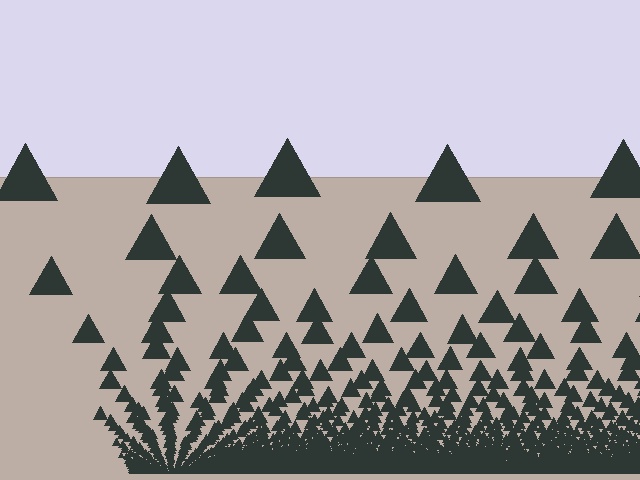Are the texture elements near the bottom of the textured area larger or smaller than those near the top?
Smaller. The gradient is inverted — elements near the bottom are smaller and denser.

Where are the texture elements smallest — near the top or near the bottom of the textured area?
Near the bottom.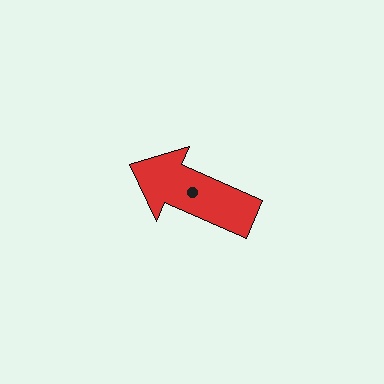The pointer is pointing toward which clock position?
Roughly 10 o'clock.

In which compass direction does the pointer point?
Northwest.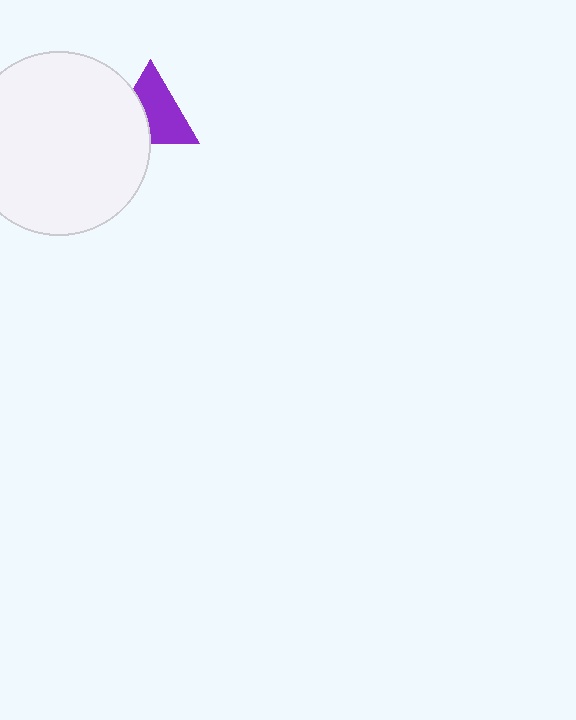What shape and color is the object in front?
The object in front is a white circle.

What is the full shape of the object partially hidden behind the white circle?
The partially hidden object is a purple triangle.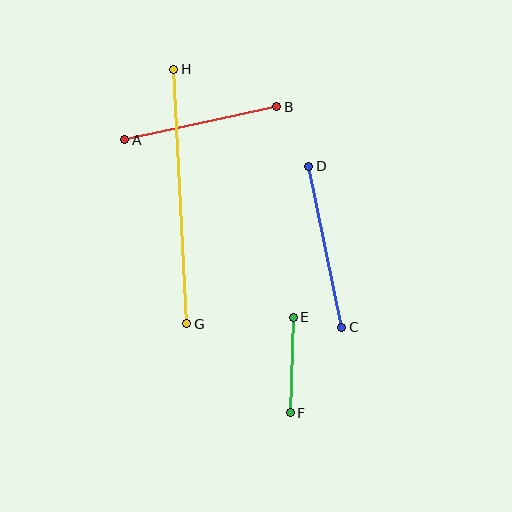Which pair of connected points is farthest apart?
Points G and H are farthest apart.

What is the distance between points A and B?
The distance is approximately 156 pixels.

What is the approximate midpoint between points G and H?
The midpoint is at approximately (180, 196) pixels.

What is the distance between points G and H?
The distance is approximately 254 pixels.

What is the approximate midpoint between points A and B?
The midpoint is at approximately (201, 123) pixels.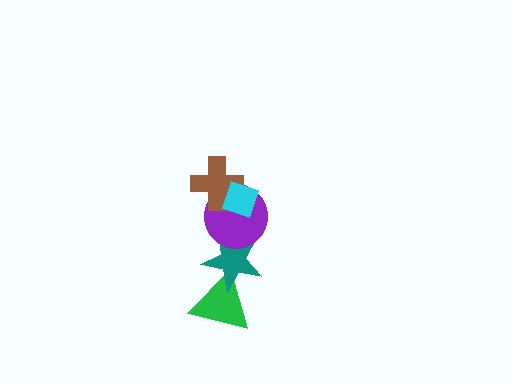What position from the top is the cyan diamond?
The cyan diamond is 1st from the top.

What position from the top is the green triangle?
The green triangle is 5th from the top.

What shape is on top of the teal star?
The purple circle is on top of the teal star.